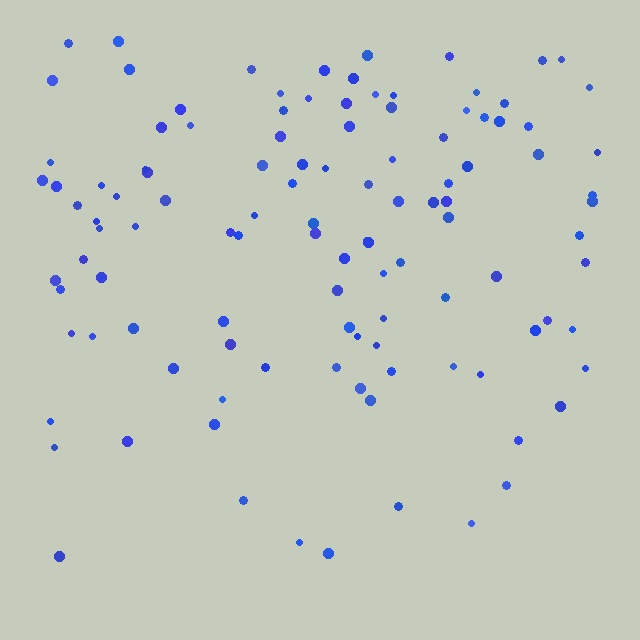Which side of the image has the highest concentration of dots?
The top.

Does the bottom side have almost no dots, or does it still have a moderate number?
Still a moderate number, just noticeably fewer than the top.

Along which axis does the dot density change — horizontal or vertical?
Vertical.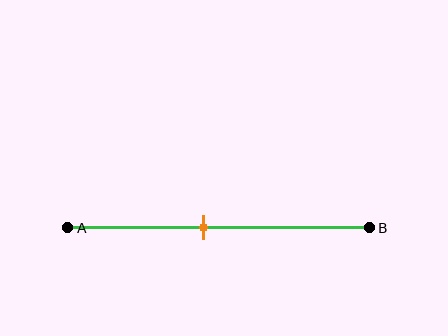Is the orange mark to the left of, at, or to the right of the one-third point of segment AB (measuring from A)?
The orange mark is to the right of the one-third point of segment AB.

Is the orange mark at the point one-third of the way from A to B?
No, the mark is at about 45% from A, not at the 33% one-third point.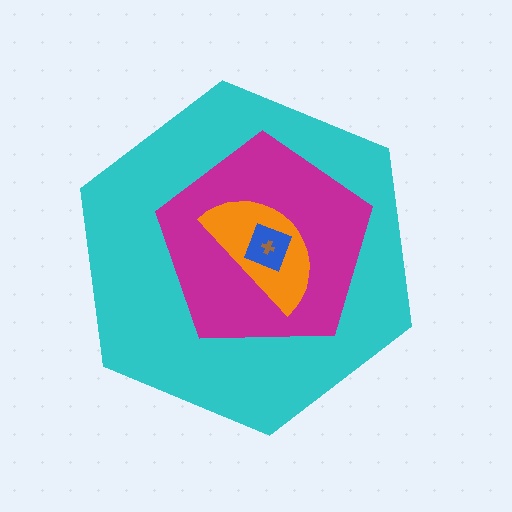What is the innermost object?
The brown cross.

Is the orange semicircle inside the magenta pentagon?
Yes.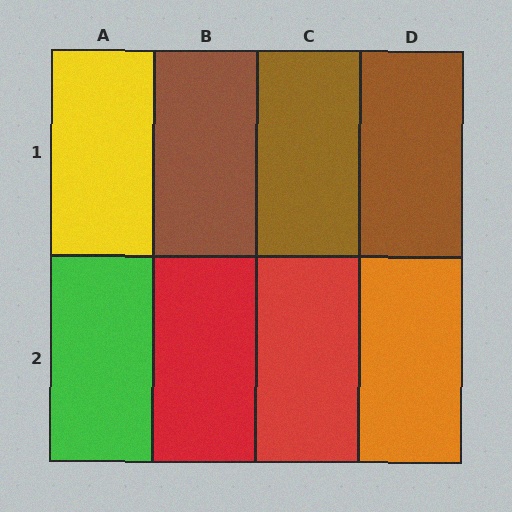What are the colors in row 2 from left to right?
Green, red, red, orange.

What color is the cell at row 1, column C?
Brown.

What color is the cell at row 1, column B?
Brown.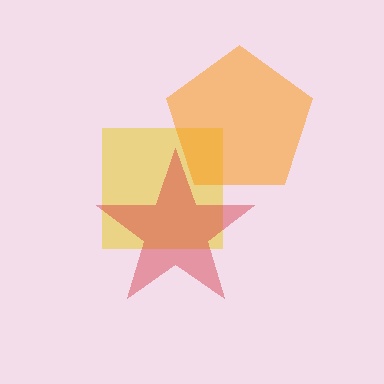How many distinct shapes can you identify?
There are 3 distinct shapes: a yellow square, an orange pentagon, a red star.